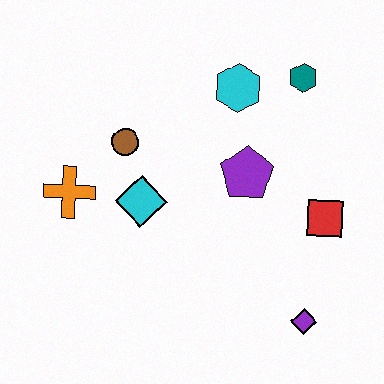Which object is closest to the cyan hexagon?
The teal hexagon is closest to the cyan hexagon.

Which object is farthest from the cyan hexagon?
The purple diamond is farthest from the cyan hexagon.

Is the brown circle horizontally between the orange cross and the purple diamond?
Yes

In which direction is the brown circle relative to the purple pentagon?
The brown circle is to the left of the purple pentagon.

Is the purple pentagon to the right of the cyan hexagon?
Yes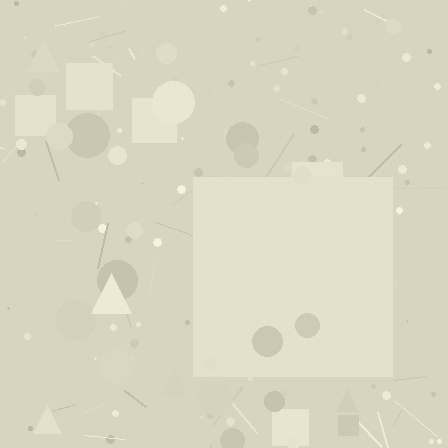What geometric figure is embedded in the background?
A square is embedded in the background.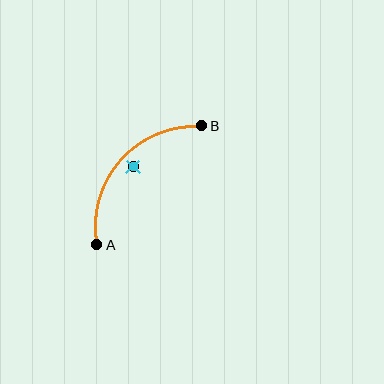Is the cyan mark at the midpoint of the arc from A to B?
No — the cyan mark does not lie on the arc at all. It sits slightly inside the curve.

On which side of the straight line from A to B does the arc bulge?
The arc bulges above and to the left of the straight line connecting A and B.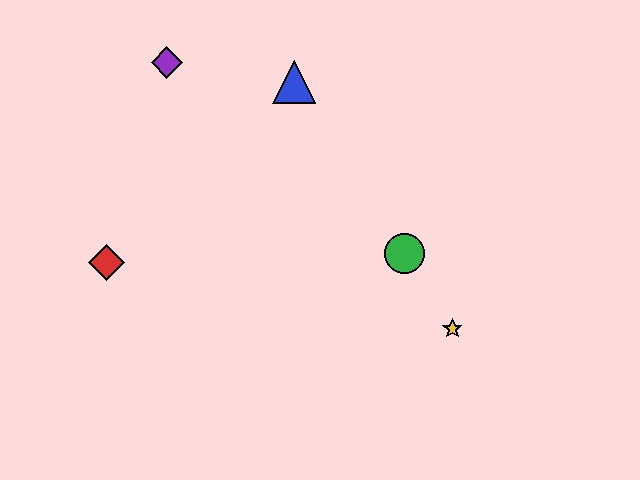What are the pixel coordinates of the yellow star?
The yellow star is at (452, 329).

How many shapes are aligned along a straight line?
3 shapes (the blue triangle, the green circle, the yellow star) are aligned along a straight line.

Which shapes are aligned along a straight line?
The blue triangle, the green circle, the yellow star are aligned along a straight line.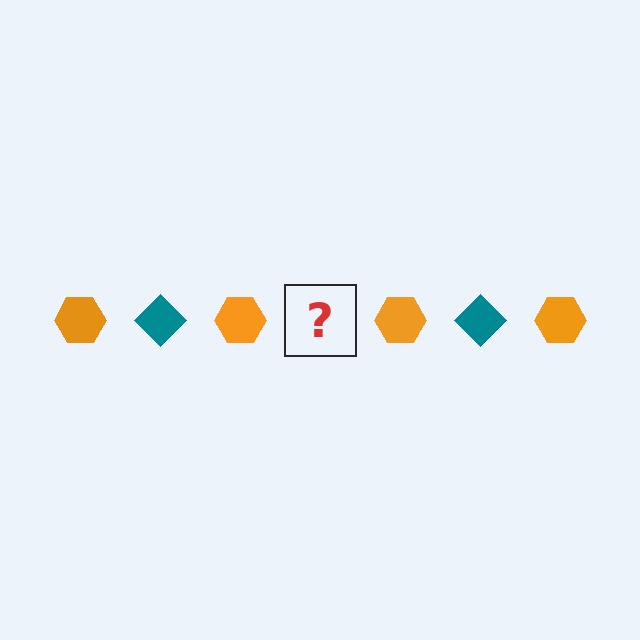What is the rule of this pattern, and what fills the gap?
The rule is that the pattern alternates between orange hexagon and teal diamond. The gap should be filled with a teal diamond.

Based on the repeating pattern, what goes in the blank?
The blank should be a teal diamond.